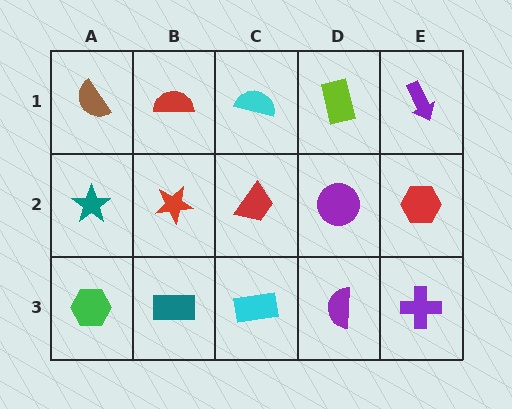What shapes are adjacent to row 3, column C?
A red trapezoid (row 2, column C), a teal rectangle (row 3, column B), a purple semicircle (row 3, column D).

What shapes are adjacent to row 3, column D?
A purple circle (row 2, column D), a cyan rectangle (row 3, column C), a purple cross (row 3, column E).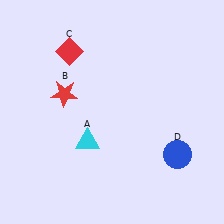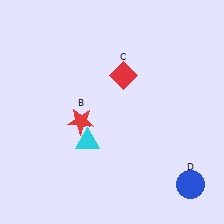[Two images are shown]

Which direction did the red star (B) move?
The red star (B) moved down.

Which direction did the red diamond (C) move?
The red diamond (C) moved right.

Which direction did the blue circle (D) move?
The blue circle (D) moved down.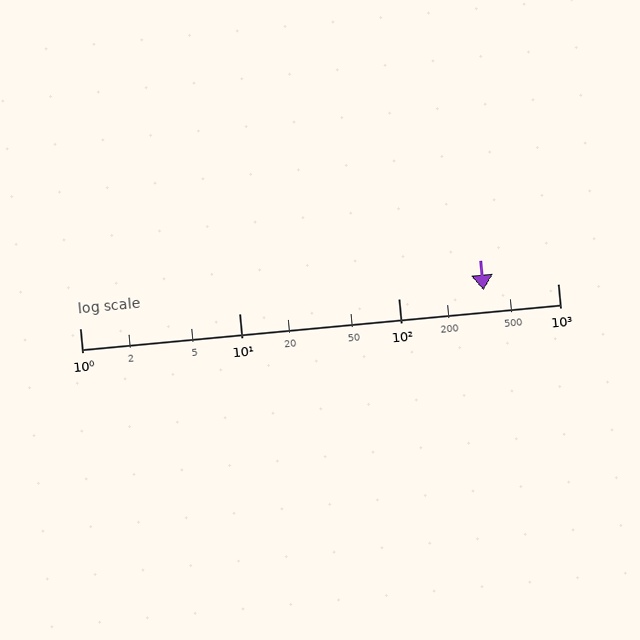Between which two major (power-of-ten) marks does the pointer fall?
The pointer is between 100 and 1000.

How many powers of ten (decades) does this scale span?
The scale spans 3 decades, from 1 to 1000.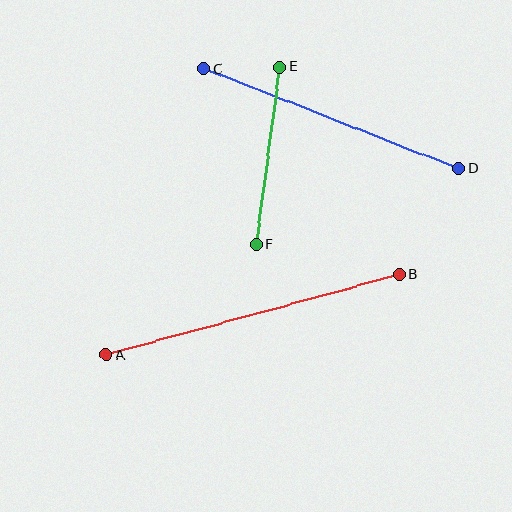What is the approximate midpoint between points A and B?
The midpoint is at approximately (253, 315) pixels.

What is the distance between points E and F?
The distance is approximately 179 pixels.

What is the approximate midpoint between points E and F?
The midpoint is at approximately (268, 156) pixels.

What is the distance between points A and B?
The distance is approximately 304 pixels.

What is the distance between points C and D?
The distance is approximately 273 pixels.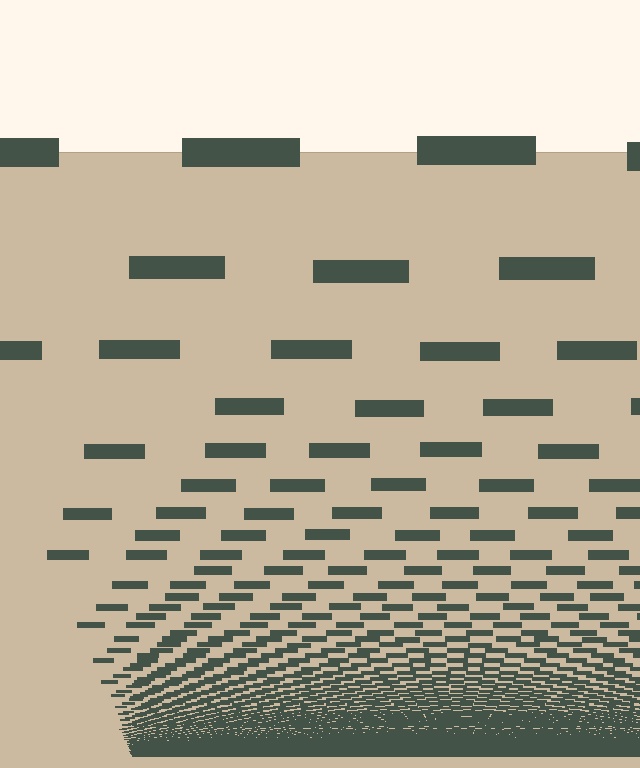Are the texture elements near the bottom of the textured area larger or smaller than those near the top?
Smaller. The gradient is inverted — elements near the bottom are smaller and denser.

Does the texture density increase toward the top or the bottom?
Density increases toward the bottom.